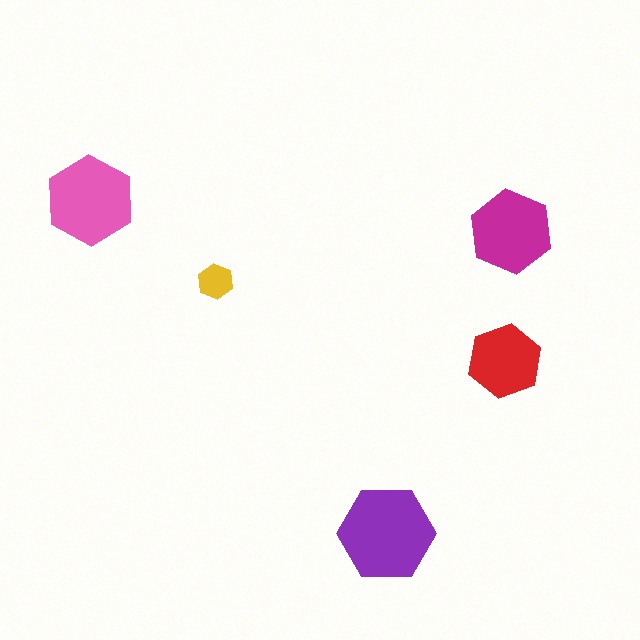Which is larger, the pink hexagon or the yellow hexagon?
The pink one.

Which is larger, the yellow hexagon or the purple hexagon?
The purple one.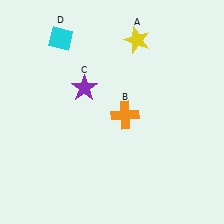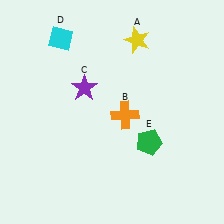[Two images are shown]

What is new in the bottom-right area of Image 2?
A green pentagon (E) was added in the bottom-right area of Image 2.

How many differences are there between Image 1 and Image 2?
There is 1 difference between the two images.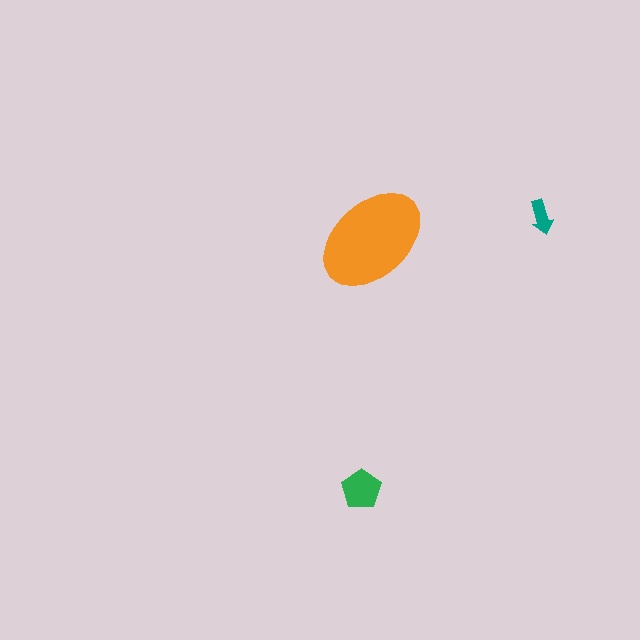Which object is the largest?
The orange ellipse.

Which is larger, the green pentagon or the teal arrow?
The green pentagon.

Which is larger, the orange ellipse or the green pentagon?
The orange ellipse.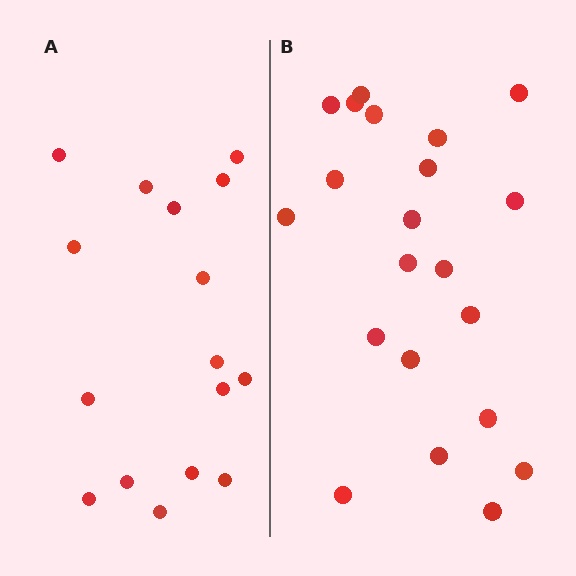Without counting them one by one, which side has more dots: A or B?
Region B (the right region) has more dots.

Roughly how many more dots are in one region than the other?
Region B has about 5 more dots than region A.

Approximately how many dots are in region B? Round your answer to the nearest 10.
About 20 dots. (The exact count is 21, which rounds to 20.)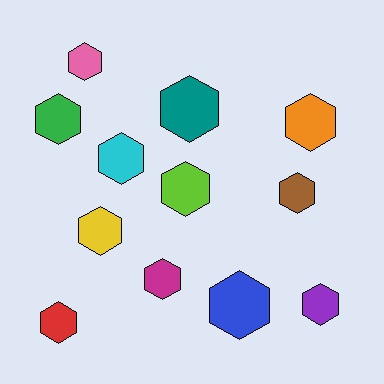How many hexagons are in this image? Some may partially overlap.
There are 12 hexagons.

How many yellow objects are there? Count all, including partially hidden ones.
There is 1 yellow object.